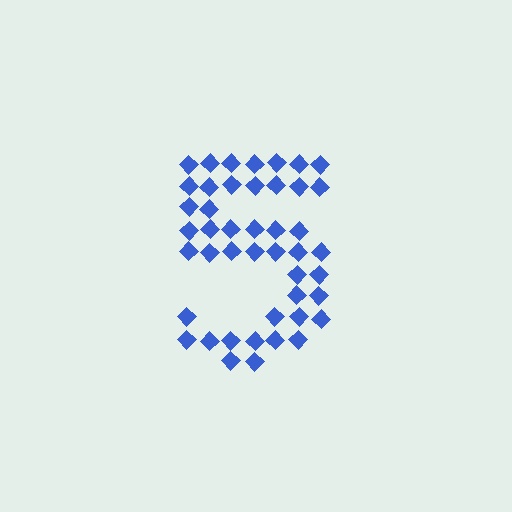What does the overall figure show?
The overall figure shows the digit 5.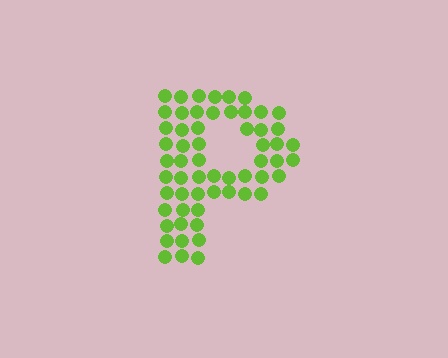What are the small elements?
The small elements are circles.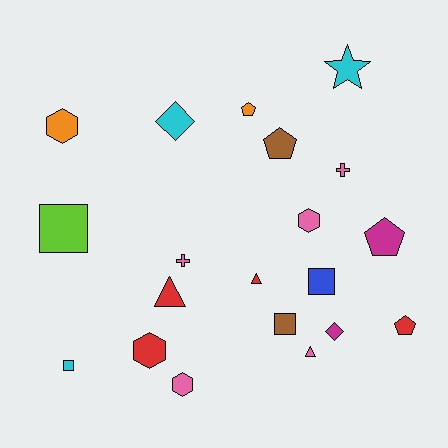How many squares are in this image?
There are 4 squares.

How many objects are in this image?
There are 20 objects.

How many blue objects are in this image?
There is 1 blue object.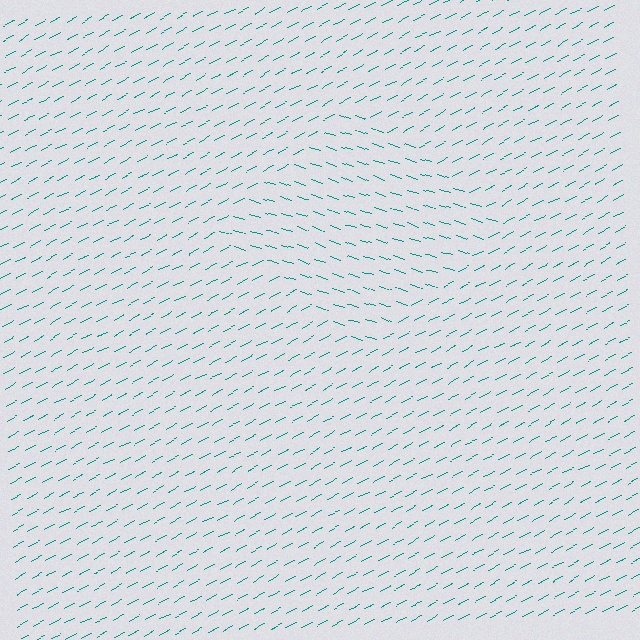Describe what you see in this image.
The image is filled with small teal line segments. A diamond region in the image has lines oriented differently from the surrounding lines, creating a visible texture boundary.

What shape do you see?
I see a diamond.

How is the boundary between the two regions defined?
The boundary is defined purely by a change in line orientation (approximately 45 degrees difference). All lines are the same color and thickness.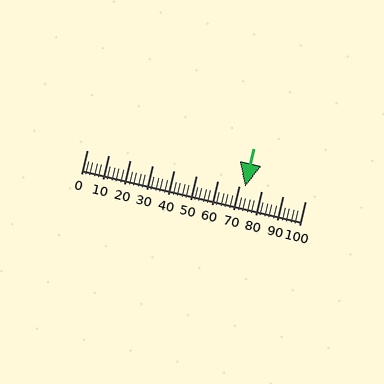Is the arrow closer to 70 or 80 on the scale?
The arrow is closer to 70.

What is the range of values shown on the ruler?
The ruler shows values from 0 to 100.